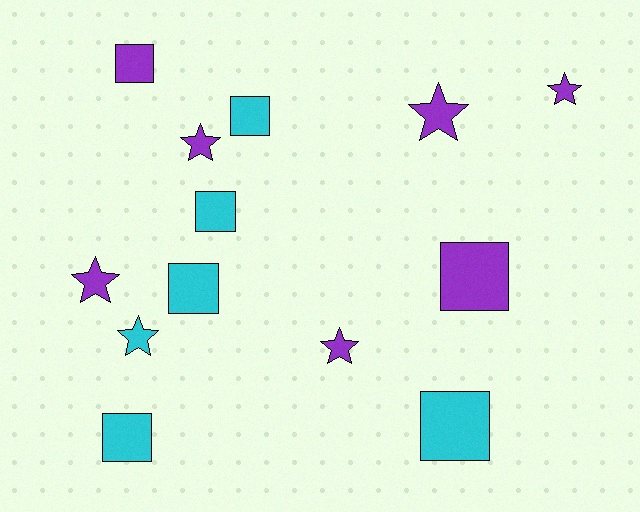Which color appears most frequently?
Purple, with 7 objects.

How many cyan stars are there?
There is 1 cyan star.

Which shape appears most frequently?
Square, with 7 objects.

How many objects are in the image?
There are 13 objects.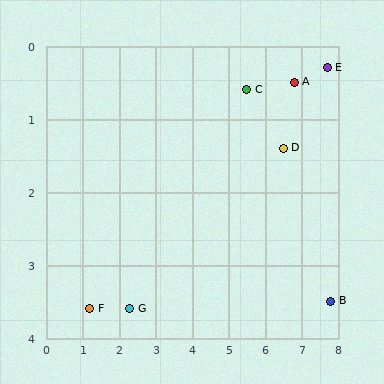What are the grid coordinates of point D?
Point D is at approximately (6.5, 1.4).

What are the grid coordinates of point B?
Point B is at approximately (7.8, 3.5).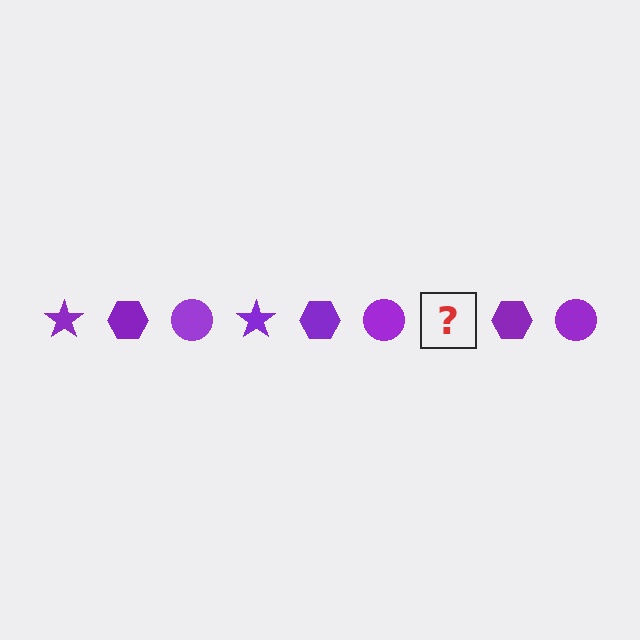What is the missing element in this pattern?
The missing element is a purple star.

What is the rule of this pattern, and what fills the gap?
The rule is that the pattern cycles through star, hexagon, circle shapes in purple. The gap should be filled with a purple star.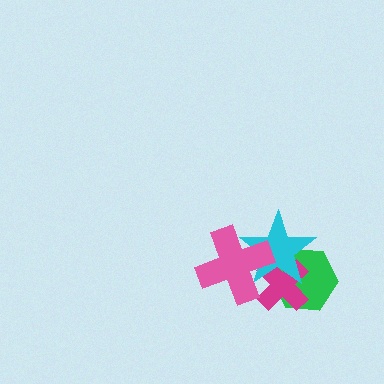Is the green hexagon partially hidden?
Yes, it is partially covered by another shape.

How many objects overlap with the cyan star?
3 objects overlap with the cyan star.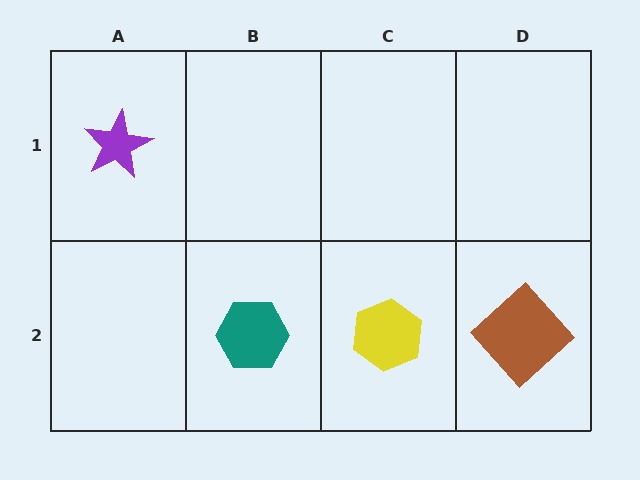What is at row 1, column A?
A purple star.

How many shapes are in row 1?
1 shape.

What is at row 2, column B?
A teal hexagon.